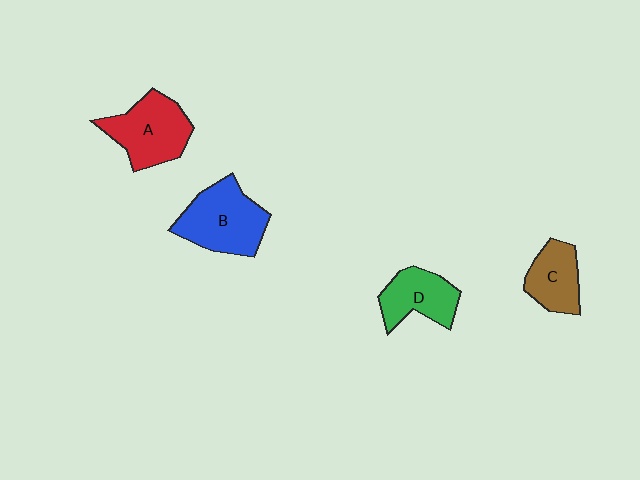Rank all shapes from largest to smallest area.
From largest to smallest: B (blue), A (red), D (green), C (brown).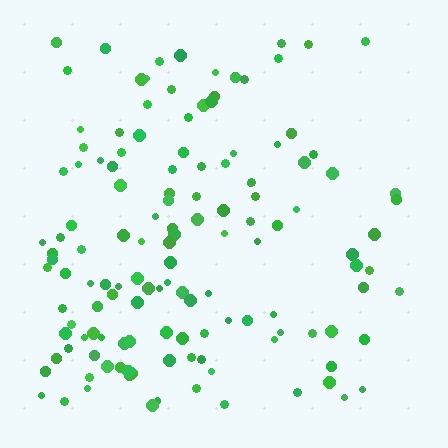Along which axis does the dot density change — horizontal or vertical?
Horizontal.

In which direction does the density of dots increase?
From right to left, with the left side densest.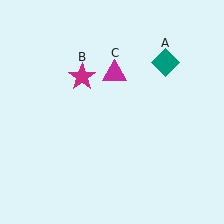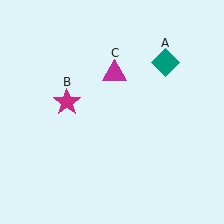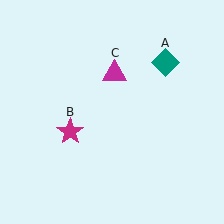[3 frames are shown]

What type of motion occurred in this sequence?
The magenta star (object B) rotated counterclockwise around the center of the scene.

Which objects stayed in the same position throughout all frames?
Teal diamond (object A) and magenta triangle (object C) remained stationary.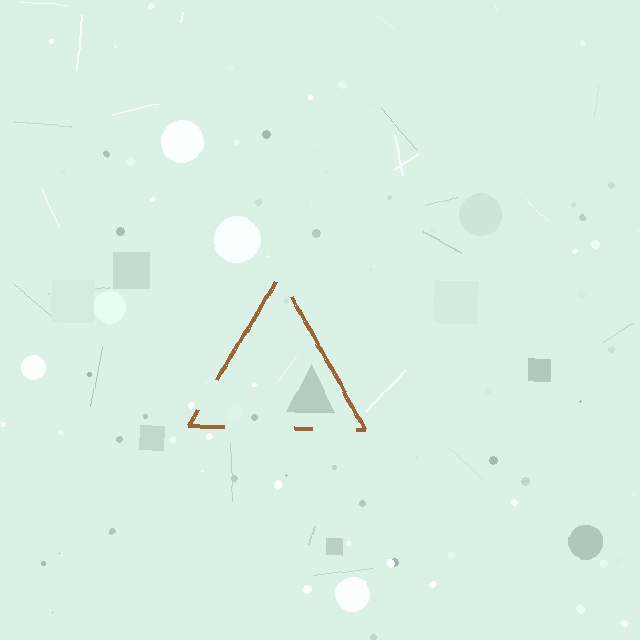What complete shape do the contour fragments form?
The contour fragments form a triangle.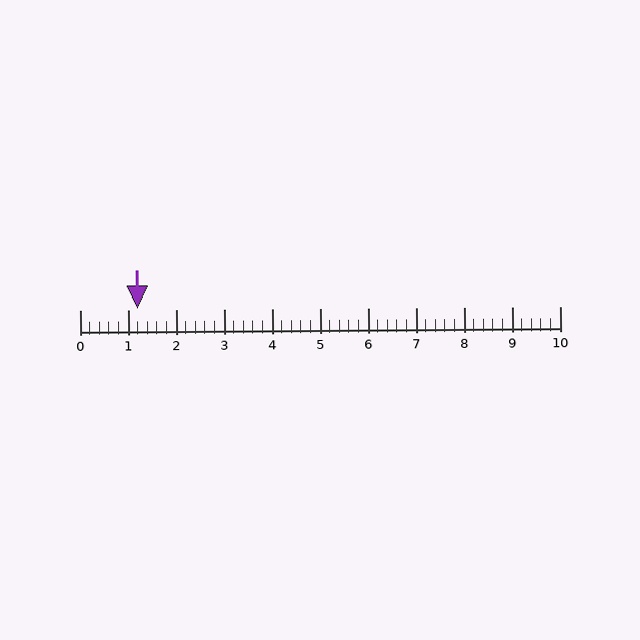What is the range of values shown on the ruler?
The ruler shows values from 0 to 10.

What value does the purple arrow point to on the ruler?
The purple arrow points to approximately 1.2.